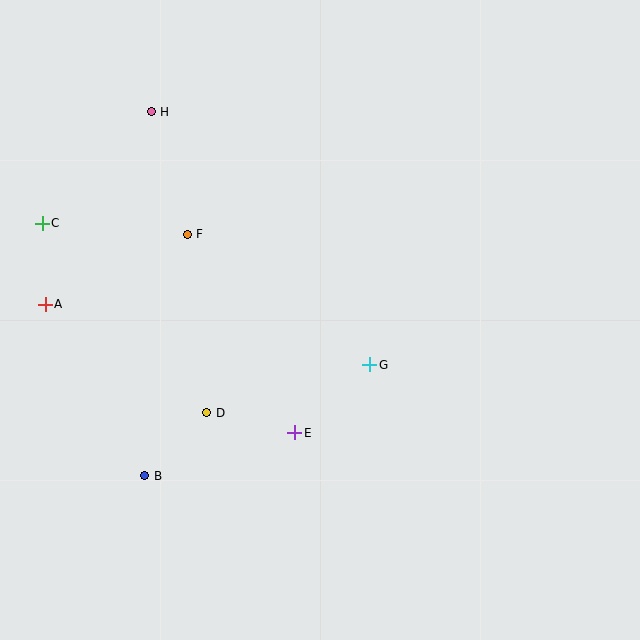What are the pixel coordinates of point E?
Point E is at (295, 433).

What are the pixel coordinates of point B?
Point B is at (145, 476).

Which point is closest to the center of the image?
Point G at (370, 365) is closest to the center.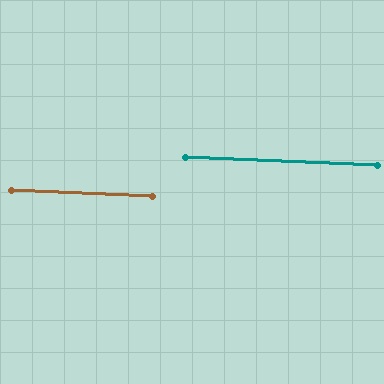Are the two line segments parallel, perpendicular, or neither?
Parallel — their directions differ by only 0.1°.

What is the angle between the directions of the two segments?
Approximately 0 degrees.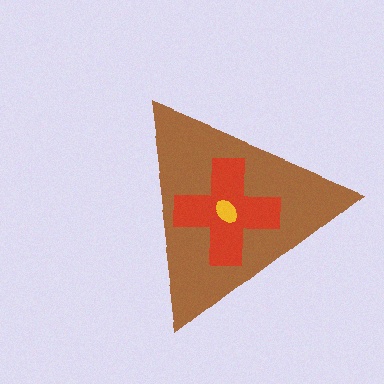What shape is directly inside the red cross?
The yellow ellipse.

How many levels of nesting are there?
3.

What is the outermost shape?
The brown triangle.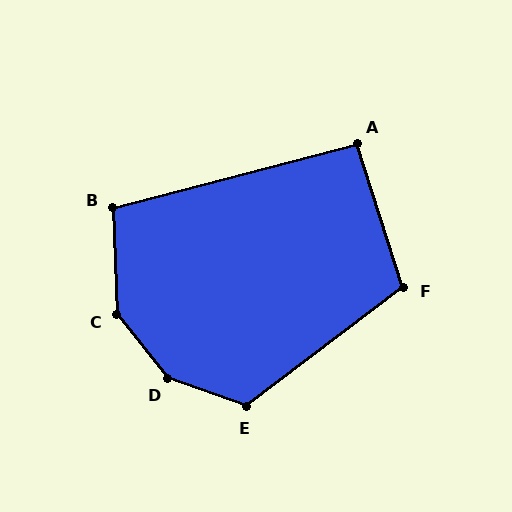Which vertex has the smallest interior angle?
A, at approximately 93 degrees.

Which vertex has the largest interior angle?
D, at approximately 148 degrees.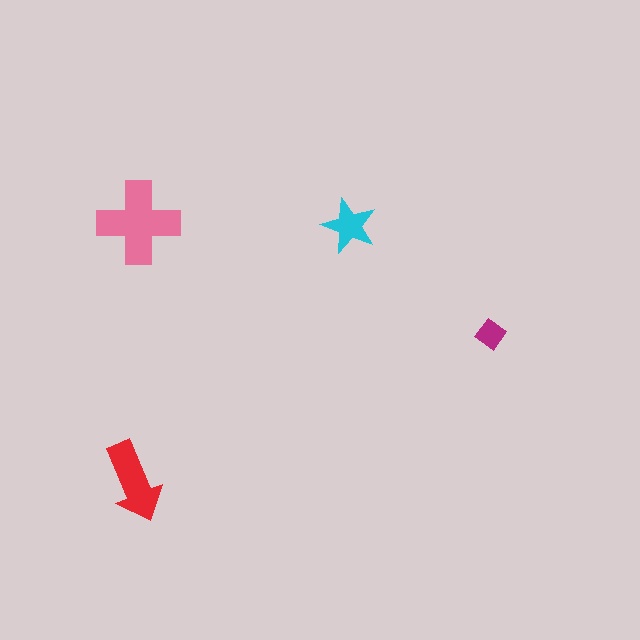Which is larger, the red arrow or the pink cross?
The pink cross.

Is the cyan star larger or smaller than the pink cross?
Smaller.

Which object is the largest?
The pink cross.